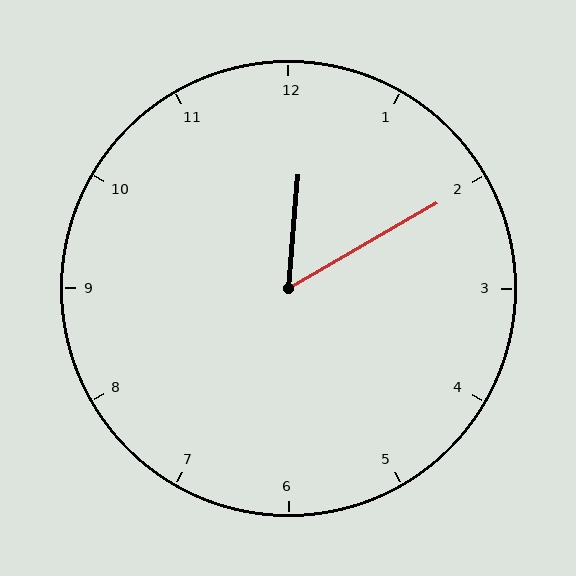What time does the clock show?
12:10.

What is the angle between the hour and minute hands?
Approximately 55 degrees.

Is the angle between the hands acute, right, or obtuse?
It is acute.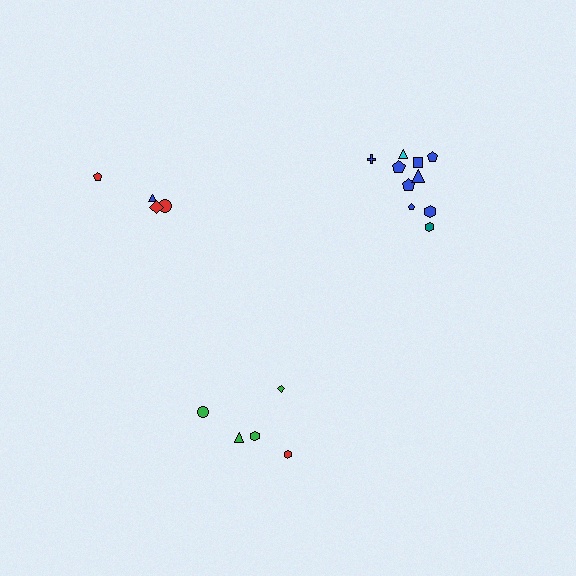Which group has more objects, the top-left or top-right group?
The top-right group.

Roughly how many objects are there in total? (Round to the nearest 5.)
Roughly 20 objects in total.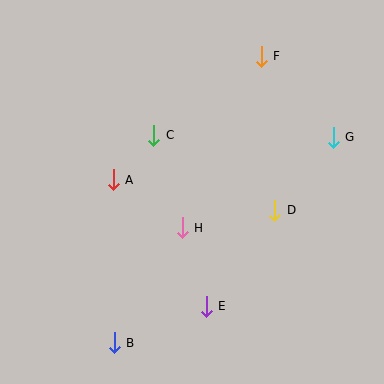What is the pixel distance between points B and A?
The distance between B and A is 163 pixels.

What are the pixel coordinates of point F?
Point F is at (261, 56).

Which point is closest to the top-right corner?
Point F is closest to the top-right corner.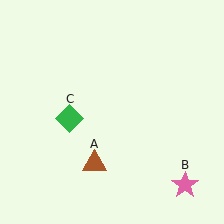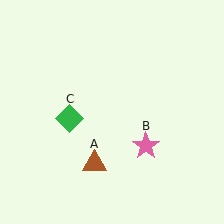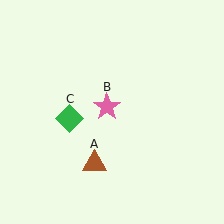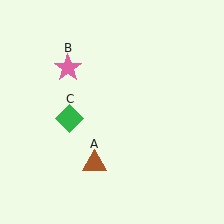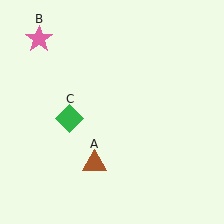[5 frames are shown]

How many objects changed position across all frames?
1 object changed position: pink star (object B).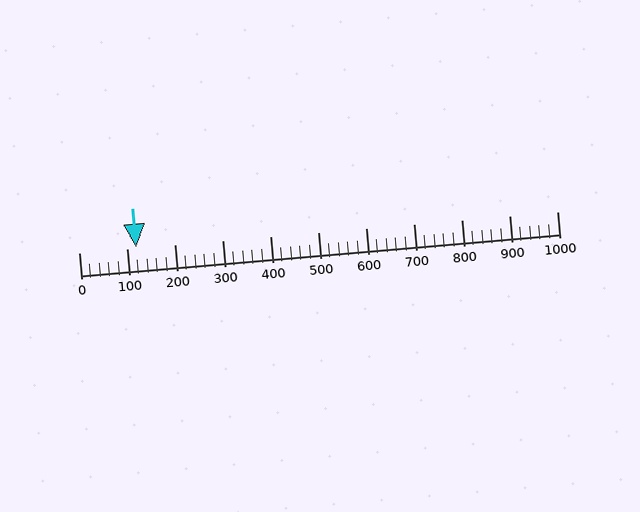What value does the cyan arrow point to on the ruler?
The cyan arrow points to approximately 120.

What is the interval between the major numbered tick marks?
The major tick marks are spaced 100 units apart.